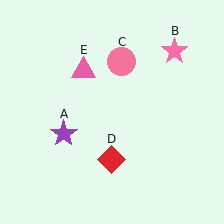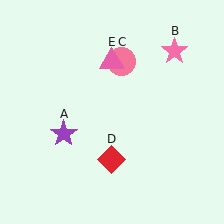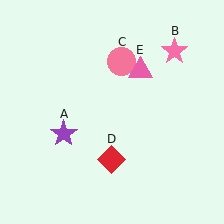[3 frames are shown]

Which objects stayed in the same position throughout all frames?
Purple star (object A) and pink star (object B) and pink circle (object C) and red diamond (object D) remained stationary.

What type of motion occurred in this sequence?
The pink triangle (object E) rotated clockwise around the center of the scene.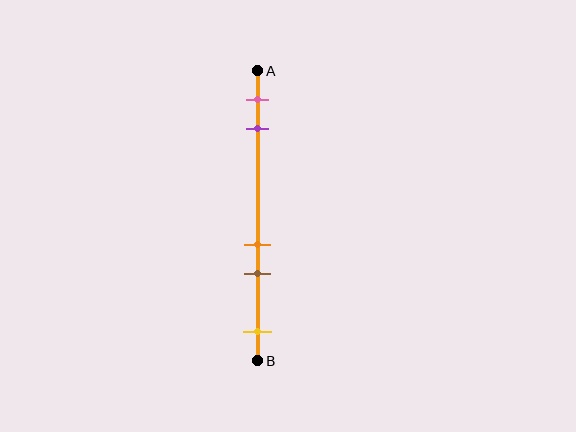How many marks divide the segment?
There are 5 marks dividing the segment.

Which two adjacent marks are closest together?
The orange and brown marks are the closest adjacent pair.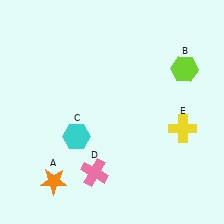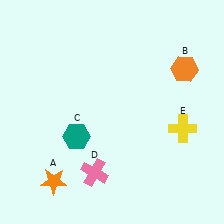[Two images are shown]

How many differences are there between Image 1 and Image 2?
There are 2 differences between the two images.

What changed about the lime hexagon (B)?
In Image 1, B is lime. In Image 2, it changed to orange.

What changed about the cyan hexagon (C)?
In Image 1, C is cyan. In Image 2, it changed to teal.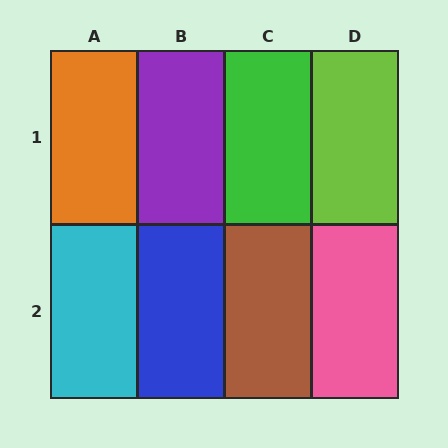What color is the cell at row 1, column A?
Orange.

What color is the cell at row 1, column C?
Green.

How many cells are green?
1 cell is green.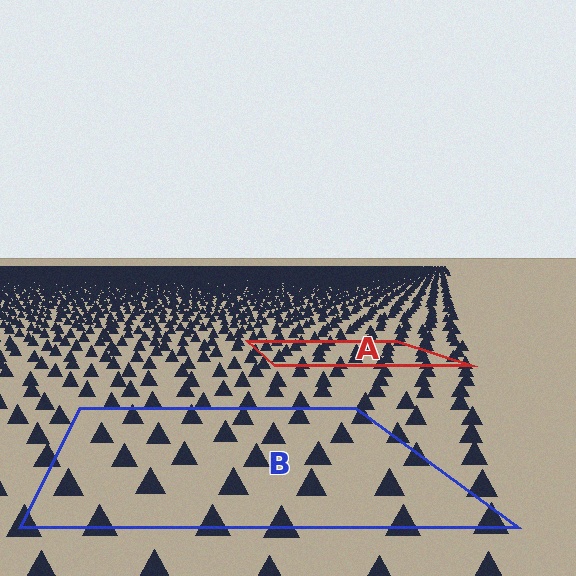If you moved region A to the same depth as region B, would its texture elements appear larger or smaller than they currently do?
They would appear larger. At a closer depth, the same texture elements are projected at a bigger on-screen size.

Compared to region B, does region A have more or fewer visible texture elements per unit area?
Region A has more texture elements per unit area — they are packed more densely because it is farther away.